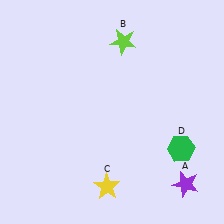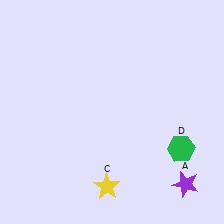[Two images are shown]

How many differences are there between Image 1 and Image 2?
There is 1 difference between the two images.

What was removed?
The lime star (B) was removed in Image 2.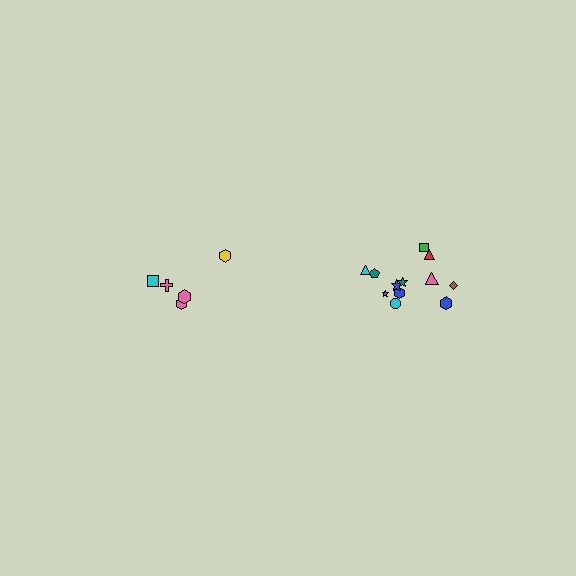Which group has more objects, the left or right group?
The right group.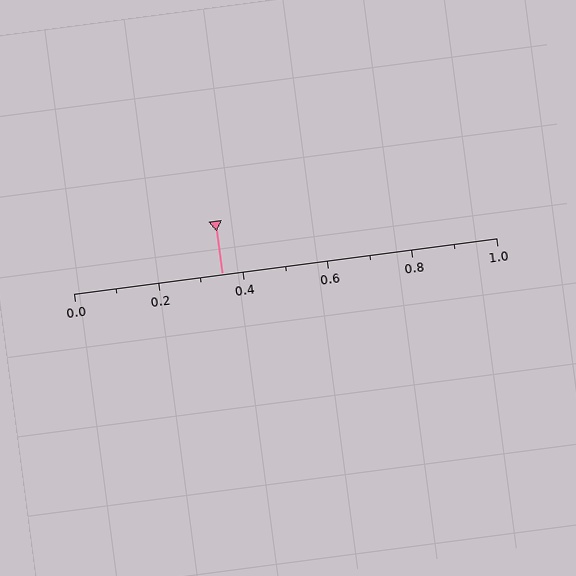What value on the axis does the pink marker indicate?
The marker indicates approximately 0.35.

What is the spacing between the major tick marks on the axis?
The major ticks are spaced 0.2 apart.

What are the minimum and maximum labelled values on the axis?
The axis runs from 0.0 to 1.0.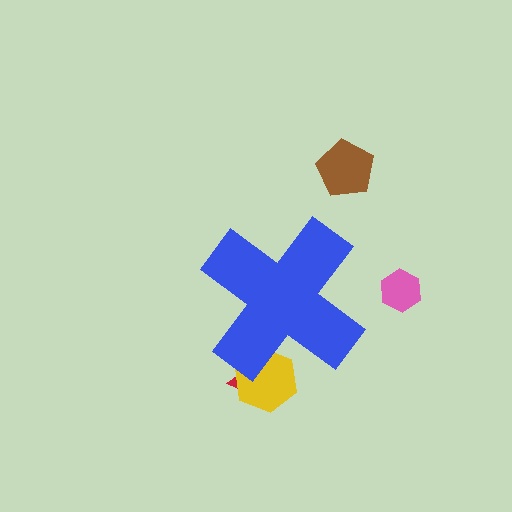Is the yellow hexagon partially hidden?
Yes, the yellow hexagon is partially hidden behind the blue cross.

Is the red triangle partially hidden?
Yes, the red triangle is partially hidden behind the blue cross.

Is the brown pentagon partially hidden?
No, the brown pentagon is fully visible.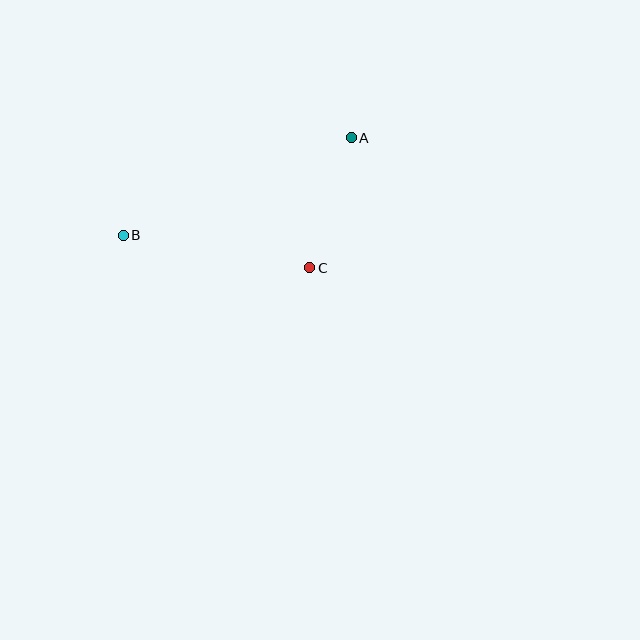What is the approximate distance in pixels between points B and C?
The distance between B and C is approximately 189 pixels.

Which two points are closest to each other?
Points A and C are closest to each other.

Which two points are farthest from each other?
Points A and B are farthest from each other.